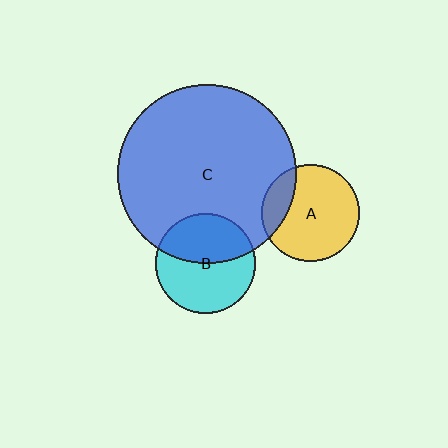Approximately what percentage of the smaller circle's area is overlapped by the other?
Approximately 20%.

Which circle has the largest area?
Circle C (blue).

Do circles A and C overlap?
Yes.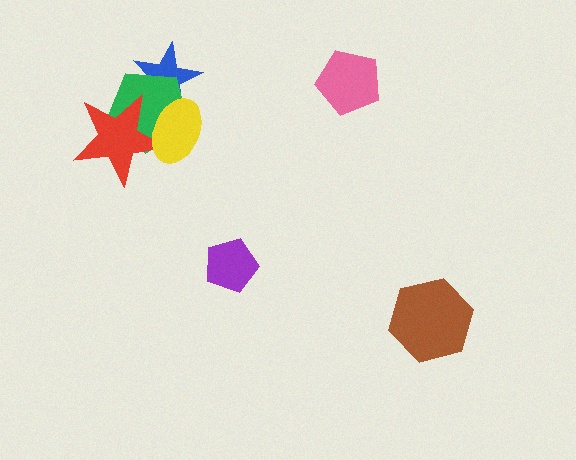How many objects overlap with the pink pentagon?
0 objects overlap with the pink pentagon.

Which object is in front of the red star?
The yellow ellipse is in front of the red star.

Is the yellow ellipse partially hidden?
No, no other shape covers it.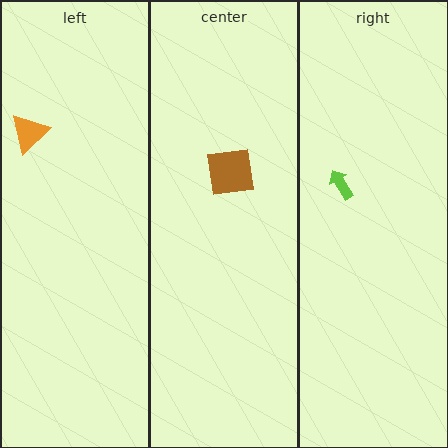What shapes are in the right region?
The lime arrow.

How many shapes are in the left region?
1.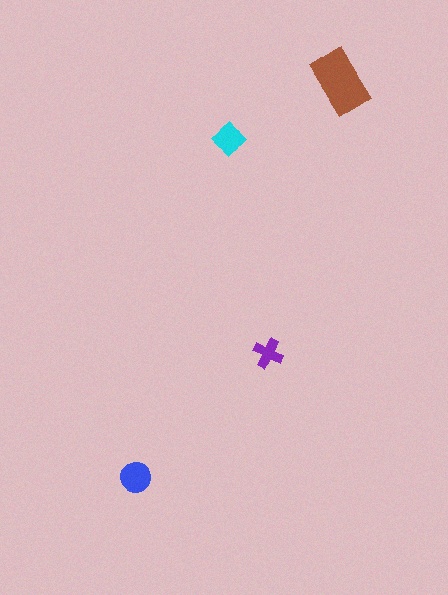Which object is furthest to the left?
The blue circle is leftmost.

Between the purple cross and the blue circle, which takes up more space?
The blue circle.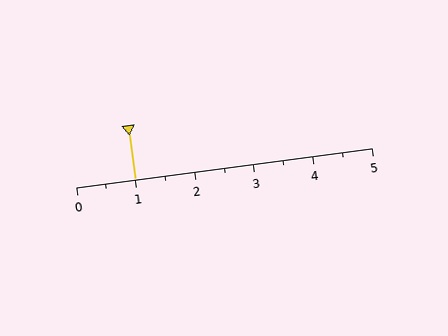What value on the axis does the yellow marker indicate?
The marker indicates approximately 1.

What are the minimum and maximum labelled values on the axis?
The axis runs from 0 to 5.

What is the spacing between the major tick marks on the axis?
The major ticks are spaced 1 apart.